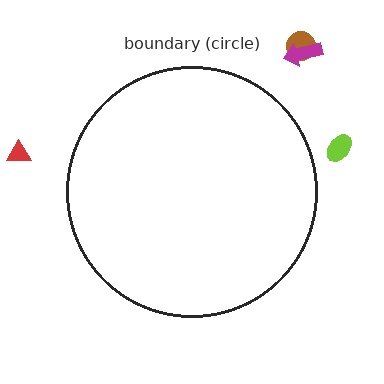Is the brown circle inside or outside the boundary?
Outside.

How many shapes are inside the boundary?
0 inside, 4 outside.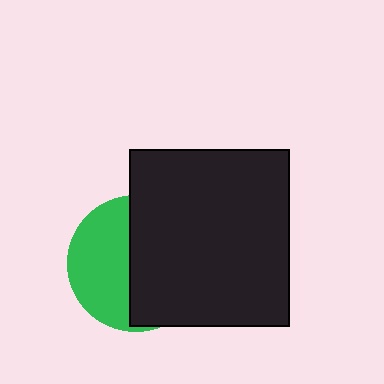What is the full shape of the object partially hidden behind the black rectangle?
The partially hidden object is a green circle.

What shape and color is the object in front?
The object in front is a black rectangle.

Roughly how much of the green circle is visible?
A small part of it is visible (roughly 45%).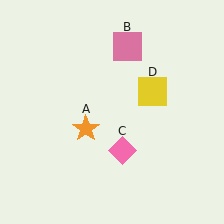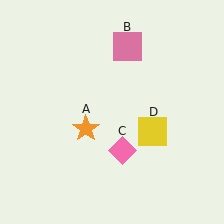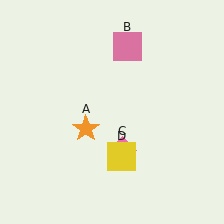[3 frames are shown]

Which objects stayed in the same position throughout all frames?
Orange star (object A) and pink square (object B) and pink diamond (object C) remained stationary.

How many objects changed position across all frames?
1 object changed position: yellow square (object D).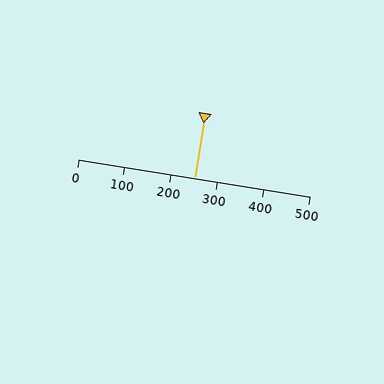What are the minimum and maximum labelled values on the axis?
The axis runs from 0 to 500.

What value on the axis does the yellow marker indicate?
The marker indicates approximately 250.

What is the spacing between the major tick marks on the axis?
The major ticks are spaced 100 apart.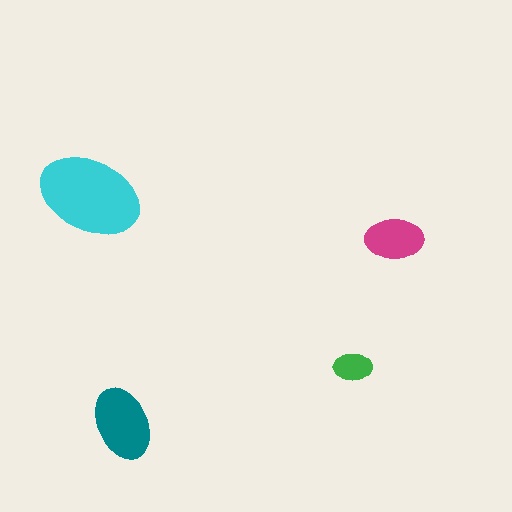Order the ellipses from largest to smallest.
the cyan one, the teal one, the magenta one, the green one.